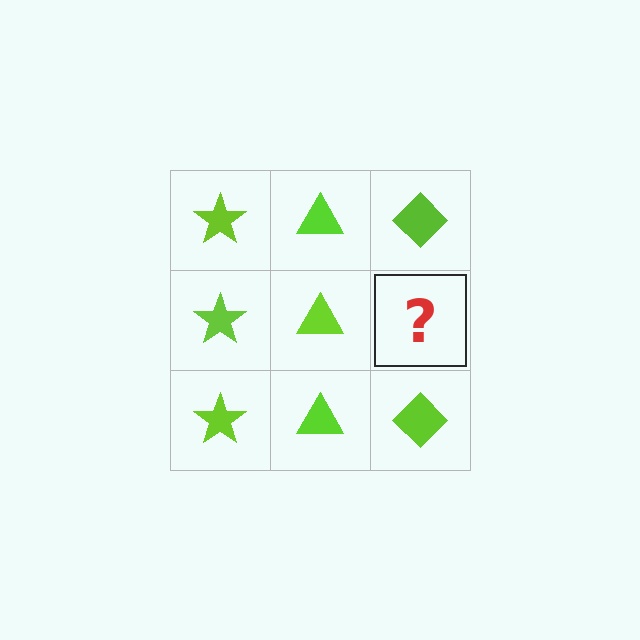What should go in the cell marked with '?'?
The missing cell should contain a lime diamond.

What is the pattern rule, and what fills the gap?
The rule is that each column has a consistent shape. The gap should be filled with a lime diamond.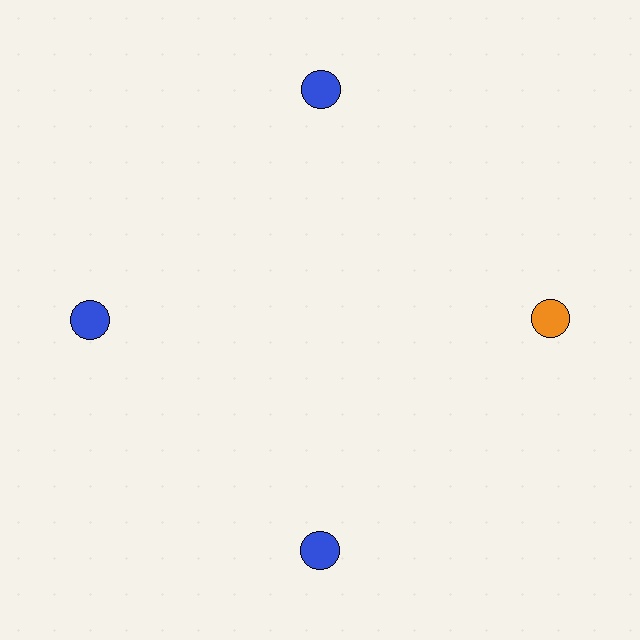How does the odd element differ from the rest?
It has a different color: orange instead of blue.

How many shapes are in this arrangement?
There are 4 shapes arranged in a ring pattern.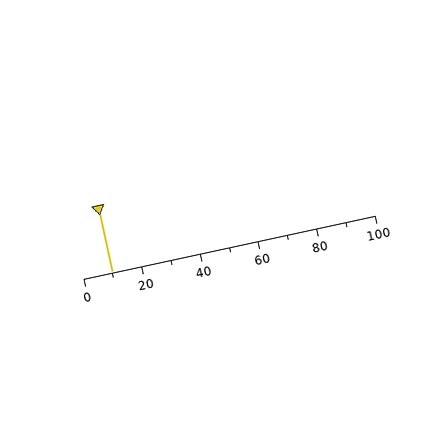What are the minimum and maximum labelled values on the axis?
The axis runs from 0 to 100.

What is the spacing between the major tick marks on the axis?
The major ticks are spaced 20 apart.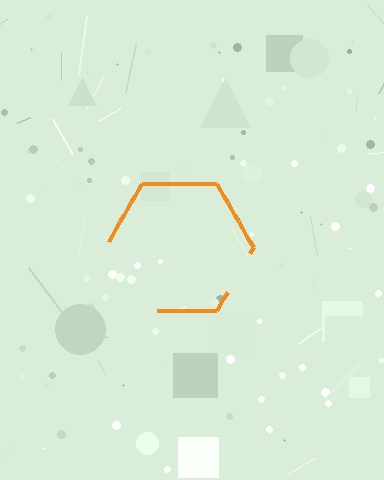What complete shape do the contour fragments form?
The contour fragments form a hexagon.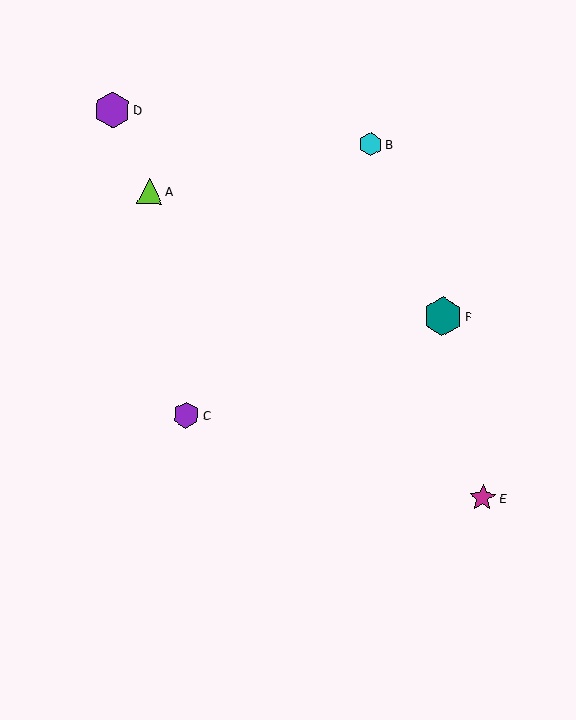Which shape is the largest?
The teal hexagon (labeled F) is the largest.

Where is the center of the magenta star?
The center of the magenta star is at (483, 498).